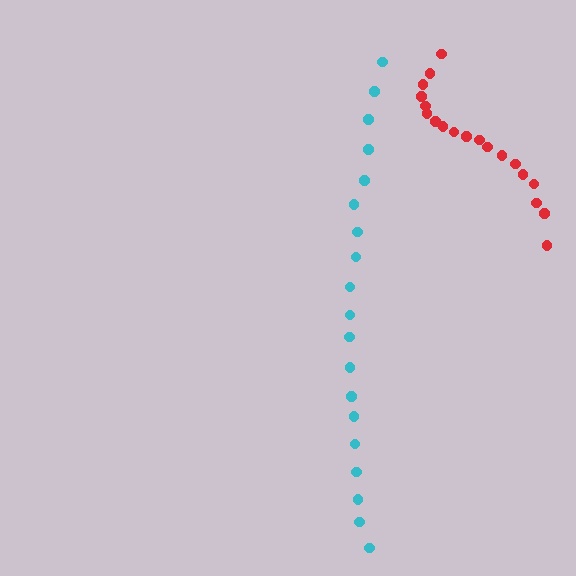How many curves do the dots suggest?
There are 2 distinct paths.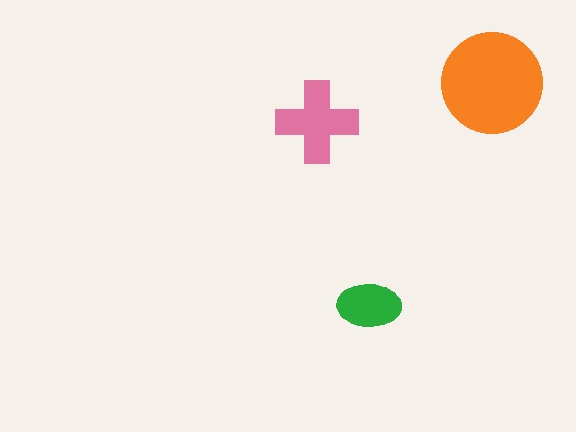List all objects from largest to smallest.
The orange circle, the pink cross, the green ellipse.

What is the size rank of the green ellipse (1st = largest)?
3rd.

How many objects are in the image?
There are 3 objects in the image.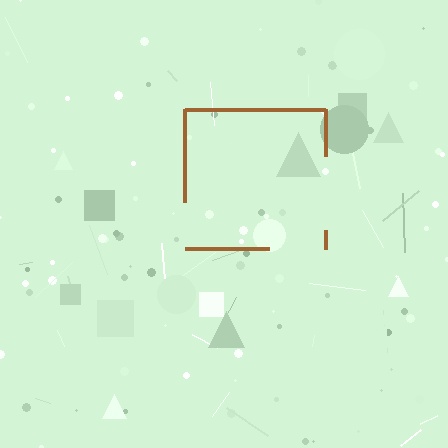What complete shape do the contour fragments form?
The contour fragments form a square.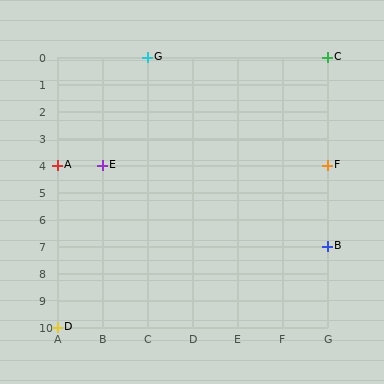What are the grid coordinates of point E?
Point E is at grid coordinates (B, 4).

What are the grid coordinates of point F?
Point F is at grid coordinates (G, 4).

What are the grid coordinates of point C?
Point C is at grid coordinates (G, 0).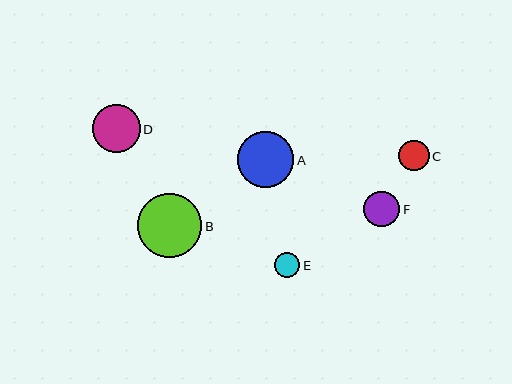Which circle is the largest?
Circle B is the largest with a size of approximately 64 pixels.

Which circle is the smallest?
Circle E is the smallest with a size of approximately 26 pixels.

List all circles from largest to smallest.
From largest to smallest: B, A, D, F, C, E.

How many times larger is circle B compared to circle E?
Circle B is approximately 2.5 times the size of circle E.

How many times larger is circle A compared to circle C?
Circle A is approximately 1.8 times the size of circle C.